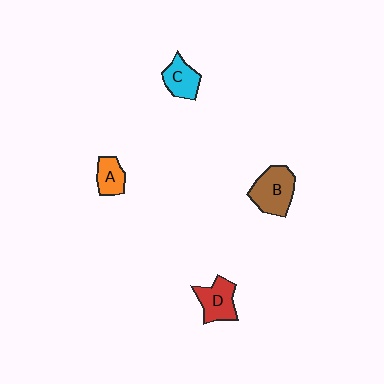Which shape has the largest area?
Shape B (brown).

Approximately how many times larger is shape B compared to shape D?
Approximately 1.2 times.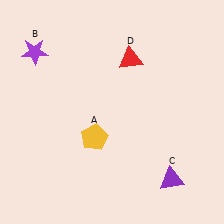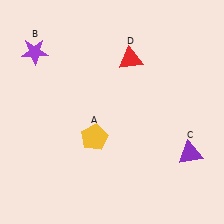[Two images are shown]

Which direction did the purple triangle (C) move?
The purple triangle (C) moved up.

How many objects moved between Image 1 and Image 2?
1 object moved between the two images.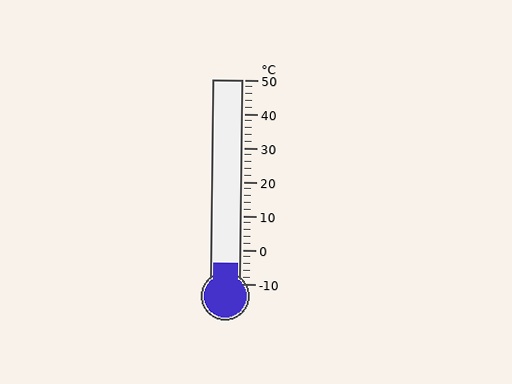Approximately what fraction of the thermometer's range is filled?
The thermometer is filled to approximately 10% of its range.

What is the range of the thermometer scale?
The thermometer scale ranges from -10°C to 50°C.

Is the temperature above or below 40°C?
The temperature is below 40°C.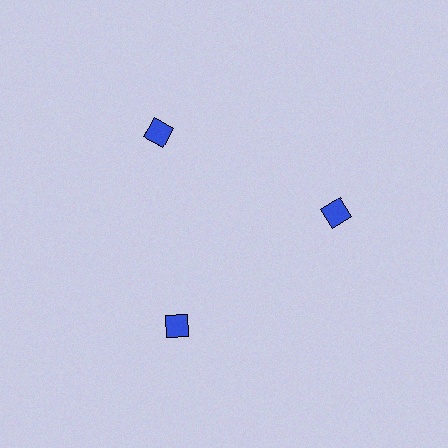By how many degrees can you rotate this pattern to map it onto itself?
The pattern maps onto itself every 120 degrees of rotation.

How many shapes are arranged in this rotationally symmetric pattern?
There are 3 shapes, arranged in 3 groups of 1.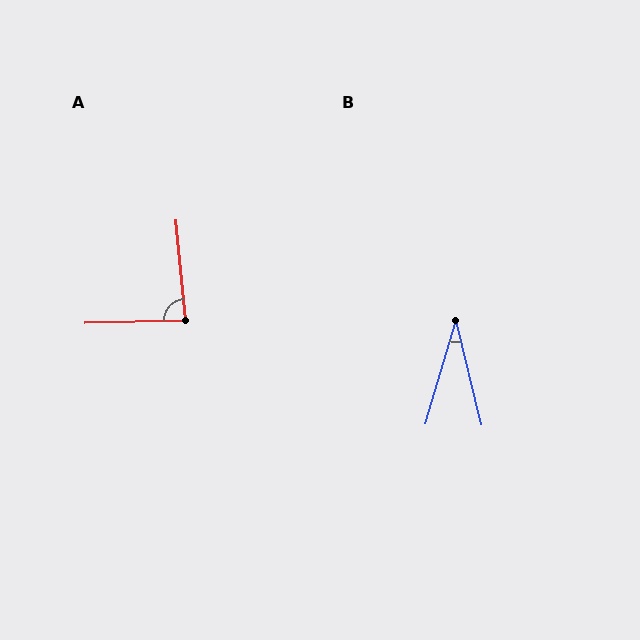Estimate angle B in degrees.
Approximately 30 degrees.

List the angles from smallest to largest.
B (30°), A (86°).